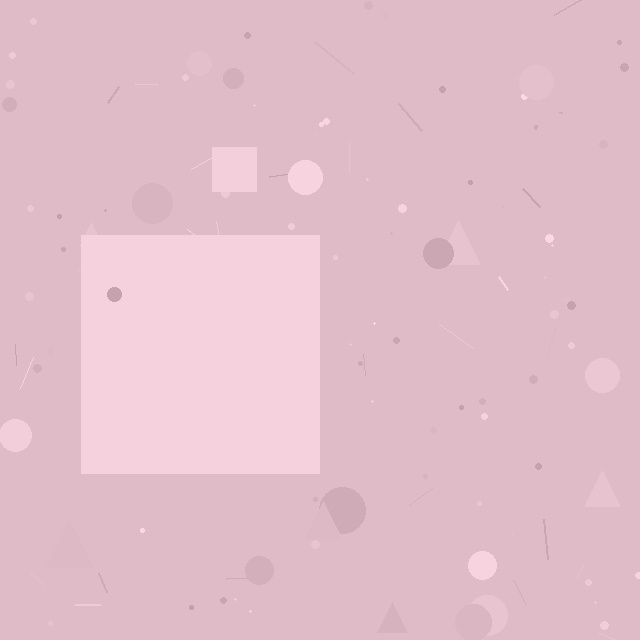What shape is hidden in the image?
A square is hidden in the image.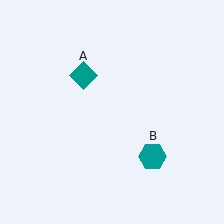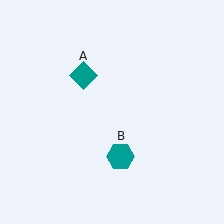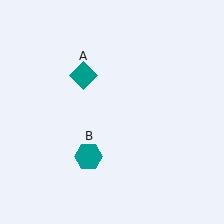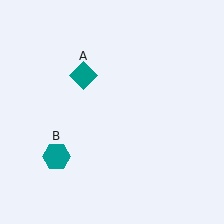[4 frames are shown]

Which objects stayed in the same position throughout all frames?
Teal diamond (object A) remained stationary.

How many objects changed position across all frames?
1 object changed position: teal hexagon (object B).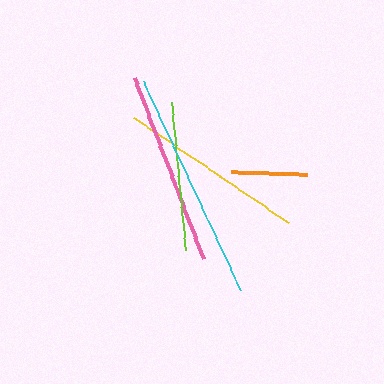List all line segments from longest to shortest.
From longest to shortest: cyan, pink, yellow, lime, orange.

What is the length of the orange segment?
The orange segment is approximately 76 pixels long.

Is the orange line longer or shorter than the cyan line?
The cyan line is longer than the orange line.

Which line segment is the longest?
The cyan line is the longest at approximately 230 pixels.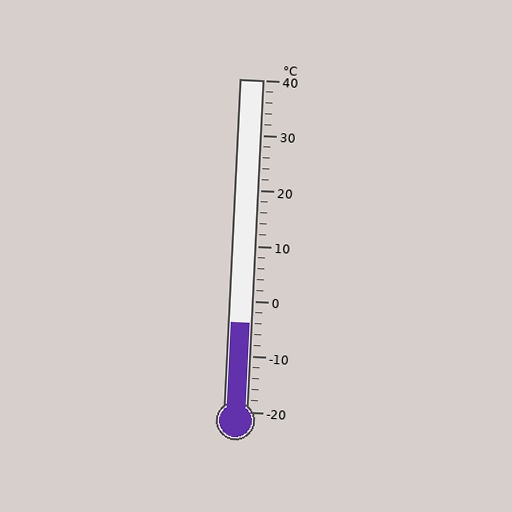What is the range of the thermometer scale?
The thermometer scale ranges from -20°C to 40°C.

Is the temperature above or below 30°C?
The temperature is below 30°C.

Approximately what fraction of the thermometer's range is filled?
The thermometer is filled to approximately 25% of its range.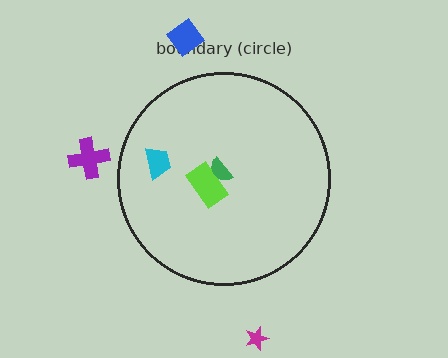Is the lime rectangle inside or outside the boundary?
Inside.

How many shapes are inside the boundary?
3 inside, 3 outside.